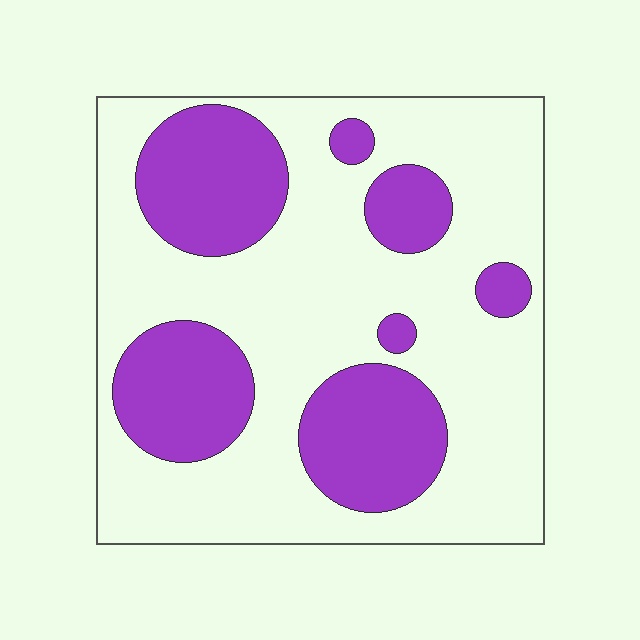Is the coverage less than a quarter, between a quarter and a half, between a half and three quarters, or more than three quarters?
Between a quarter and a half.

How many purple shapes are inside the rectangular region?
7.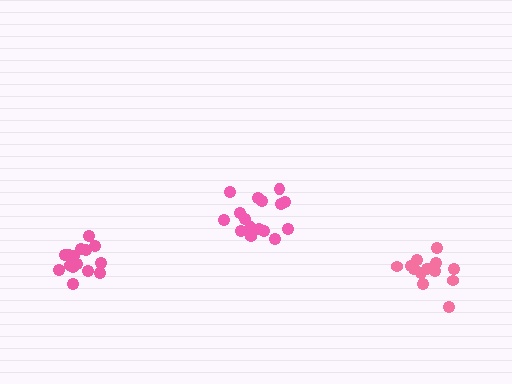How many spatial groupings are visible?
There are 3 spatial groupings.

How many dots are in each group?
Group 1: 15 dots, Group 2: 15 dots, Group 3: 16 dots (46 total).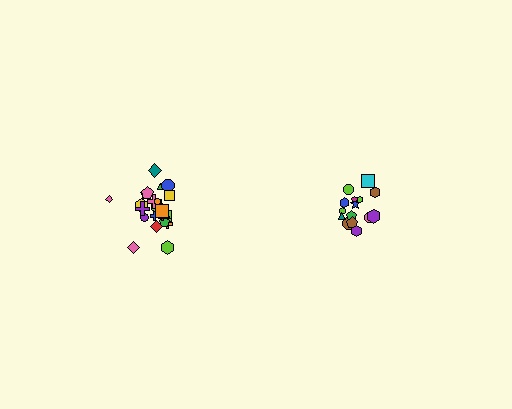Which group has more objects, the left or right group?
The left group.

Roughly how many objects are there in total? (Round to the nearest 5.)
Roughly 40 objects in total.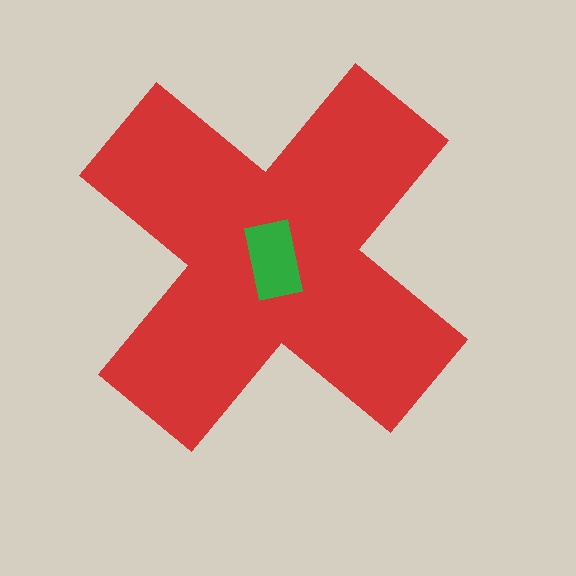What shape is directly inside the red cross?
The green rectangle.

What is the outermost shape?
The red cross.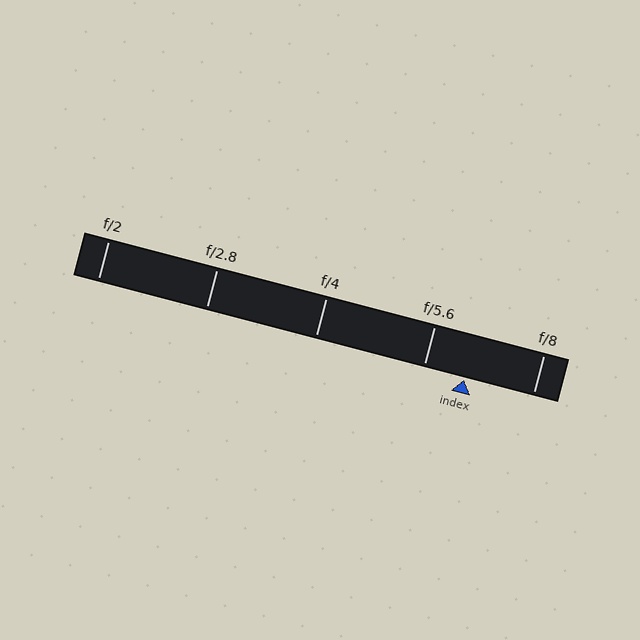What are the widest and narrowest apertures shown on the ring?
The widest aperture shown is f/2 and the narrowest is f/8.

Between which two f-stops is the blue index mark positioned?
The index mark is between f/5.6 and f/8.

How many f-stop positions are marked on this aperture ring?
There are 5 f-stop positions marked.